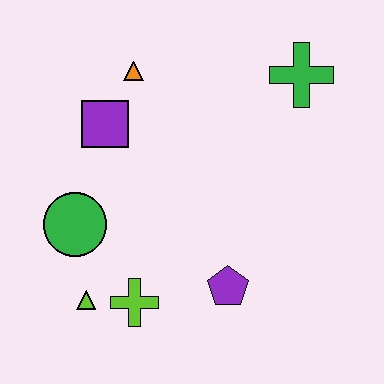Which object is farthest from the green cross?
The lime triangle is farthest from the green cross.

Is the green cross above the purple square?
Yes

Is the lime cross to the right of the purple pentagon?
No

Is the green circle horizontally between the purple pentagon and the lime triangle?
No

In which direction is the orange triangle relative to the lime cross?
The orange triangle is above the lime cross.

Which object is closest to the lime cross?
The lime triangle is closest to the lime cross.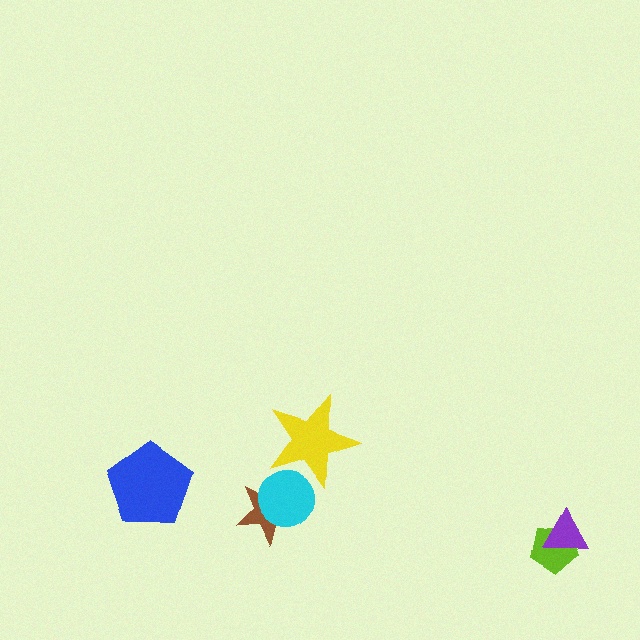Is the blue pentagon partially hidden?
No, no other shape covers it.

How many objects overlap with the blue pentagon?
0 objects overlap with the blue pentagon.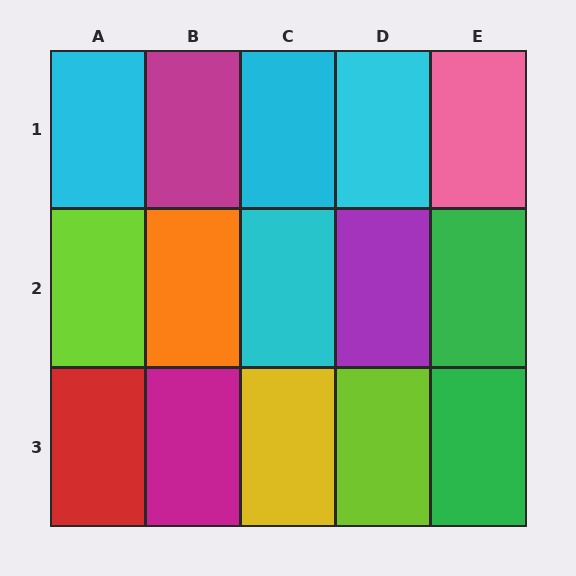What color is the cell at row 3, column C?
Yellow.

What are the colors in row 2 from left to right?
Lime, orange, cyan, purple, green.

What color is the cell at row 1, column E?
Pink.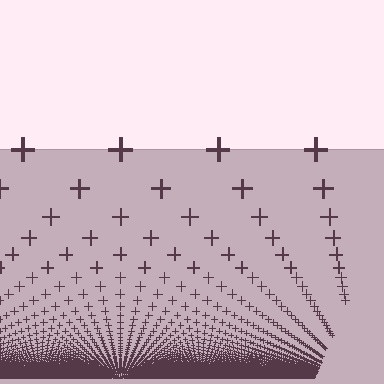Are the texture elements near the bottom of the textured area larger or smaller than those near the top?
Smaller. The gradient is inverted — elements near the bottom are smaller and denser.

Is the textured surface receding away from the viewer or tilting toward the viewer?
The surface appears to tilt toward the viewer. Texture elements get larger and sparser toward the top.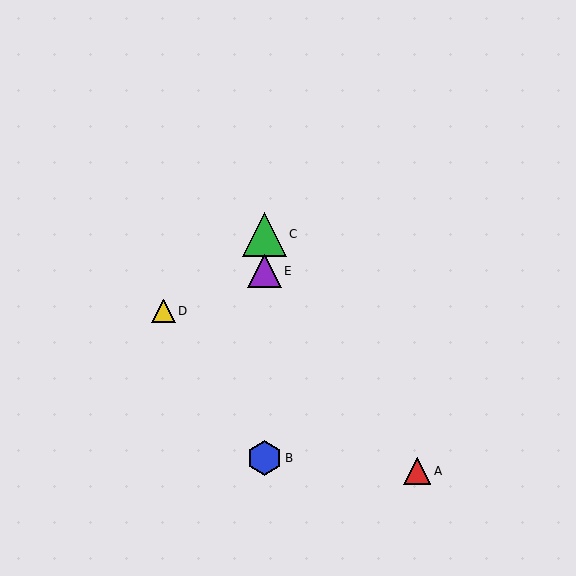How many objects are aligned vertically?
3 objects (B, C, E) are aligned vertically.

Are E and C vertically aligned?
Yes, both are at x≈264.